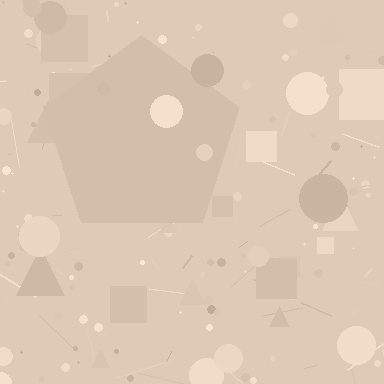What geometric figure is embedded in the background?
A pentagon is embedded in the background.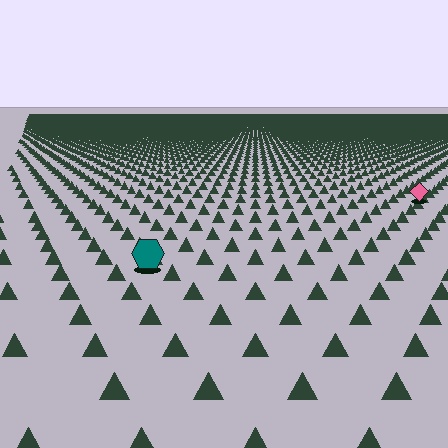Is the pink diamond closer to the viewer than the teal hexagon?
No. The teal hexagon is closer — you can tell from the texture gradient: the ground texture is coarser near it.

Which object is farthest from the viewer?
The pink diamond is farthest from the viewer. It appears smaller and the ground texture around it is denser.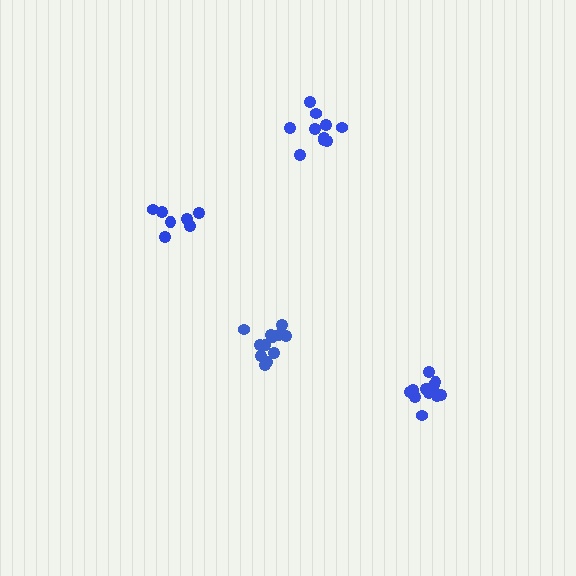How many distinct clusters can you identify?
There are 4 distinct clusters.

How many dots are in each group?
Group 1: 7 dots, Group 2: 10 dots, Group 3: 12 dots, Group 4: 12 dots (41 total).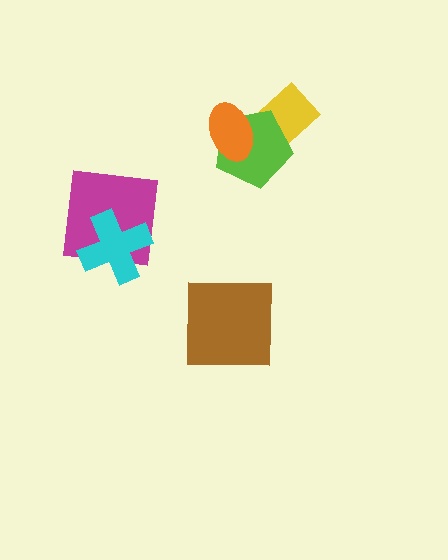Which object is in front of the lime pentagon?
The orange ellipse is in front of the lime pentagon.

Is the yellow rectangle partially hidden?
Yes, it is partially covered by another shape.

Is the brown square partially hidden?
No, no other shape covers it.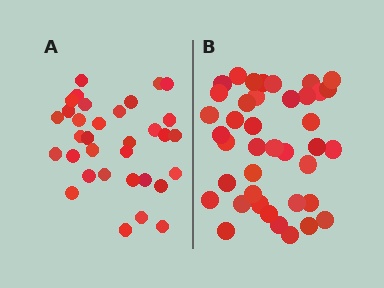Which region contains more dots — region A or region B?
Region B (the right region) has more dots.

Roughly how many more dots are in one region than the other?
Region B has roughly 8 or so more dots than region A.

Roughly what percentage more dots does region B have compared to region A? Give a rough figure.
About 20% more.